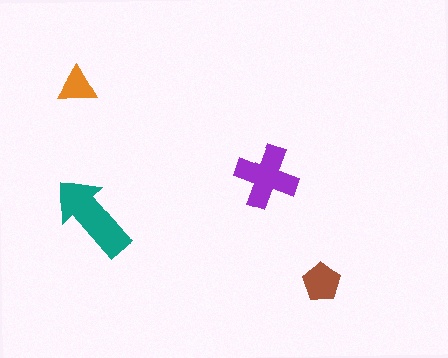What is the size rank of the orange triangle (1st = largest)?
4th.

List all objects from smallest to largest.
The orange triangle, the brown pentagon, the purple cross, the teal arrow.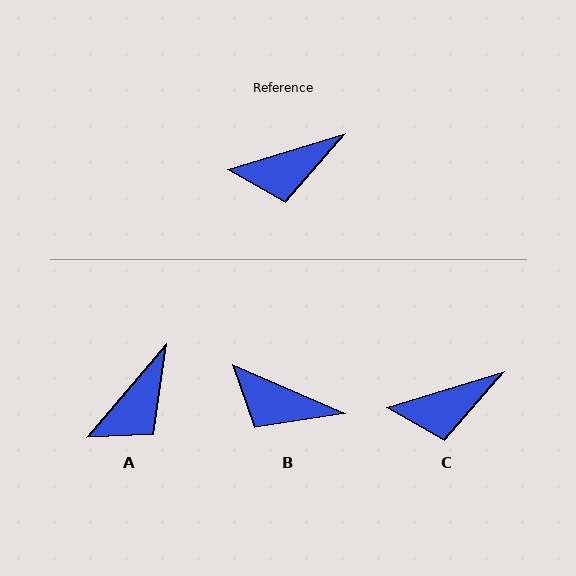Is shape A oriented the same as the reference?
No, it is off by about 33 degrees.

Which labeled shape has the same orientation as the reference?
C.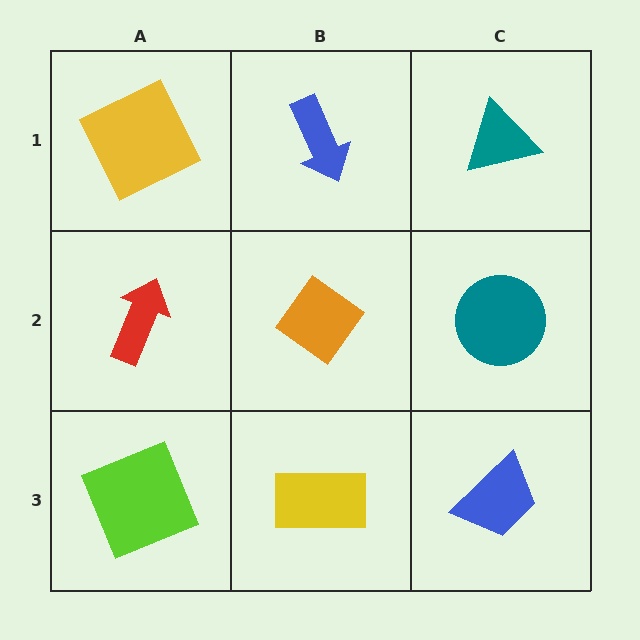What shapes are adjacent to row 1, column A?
A red arrow (row 2, column A), a blue arrow (row 1, column B).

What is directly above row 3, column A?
A red arrow.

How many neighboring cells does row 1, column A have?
2.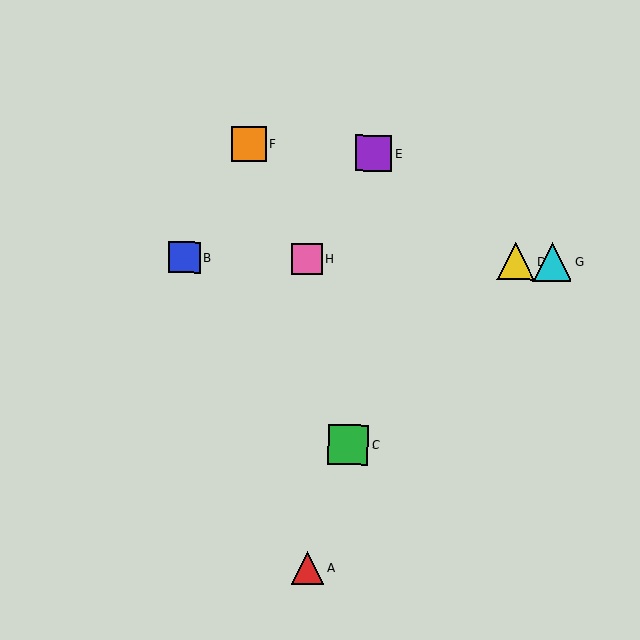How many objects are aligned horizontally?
4 objects (B, D, G, H) are aligned horizontally.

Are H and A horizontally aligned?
No, H is at y≈259 and A is at y≈568.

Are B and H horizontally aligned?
Yes, both are at y≈257.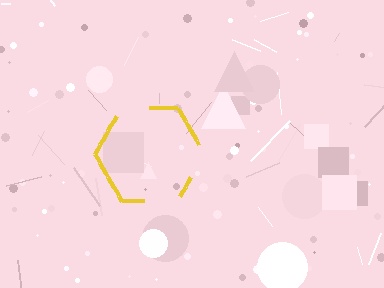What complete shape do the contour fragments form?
The contour fragments form a hexagon.